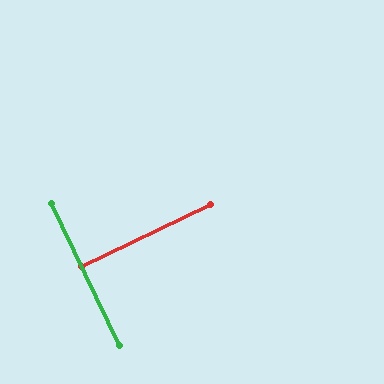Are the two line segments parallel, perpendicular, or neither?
Perpendicular — they meet at approximately 90°.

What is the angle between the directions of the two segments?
Approximately 90 degrees.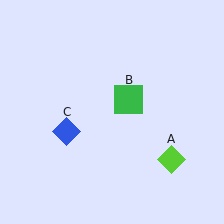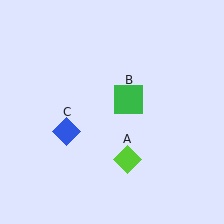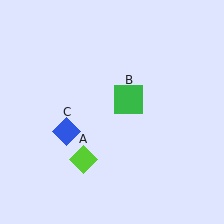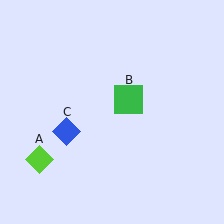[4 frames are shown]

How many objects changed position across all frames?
1 object changed position: lime diamond (object A).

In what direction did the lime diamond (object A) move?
The lime diamond (object A) moved left.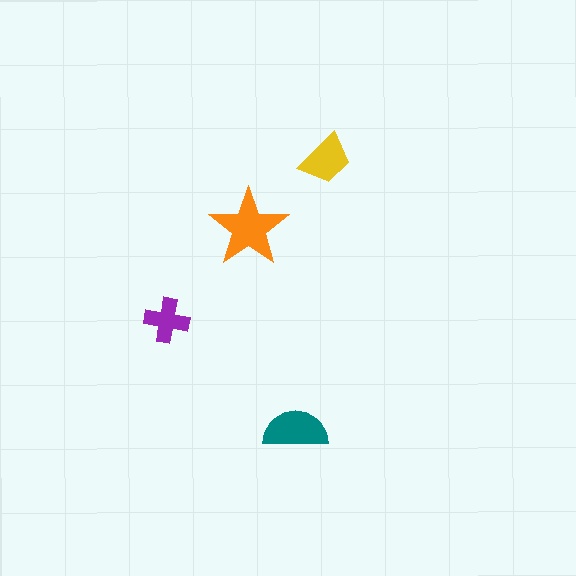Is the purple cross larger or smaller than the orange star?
Smaller.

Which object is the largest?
The orange star.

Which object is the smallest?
The purple cross.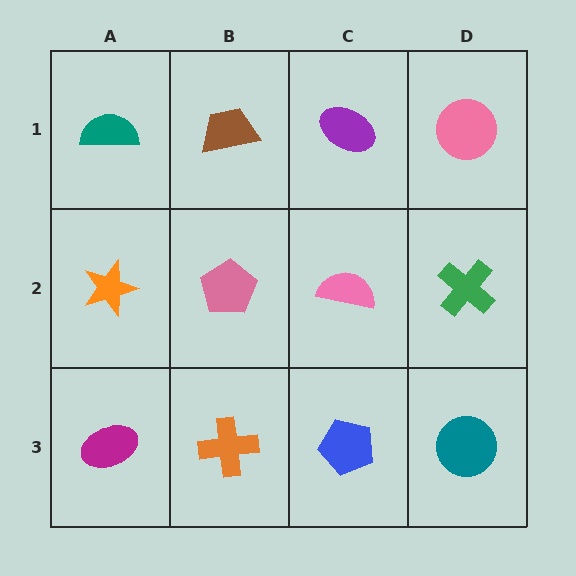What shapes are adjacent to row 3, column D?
A green cross (row 2, column D), a blue pentagon (row 3, column C).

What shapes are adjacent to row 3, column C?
A pink semicircle (row 2, column C), an orange cross (row 3, column B), a teal circle (row 3, column D).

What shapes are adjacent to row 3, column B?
A pink pentagon (row 2, column B), a magenta ellipse (row 3, column A), a blue pentagon (row 3, column C).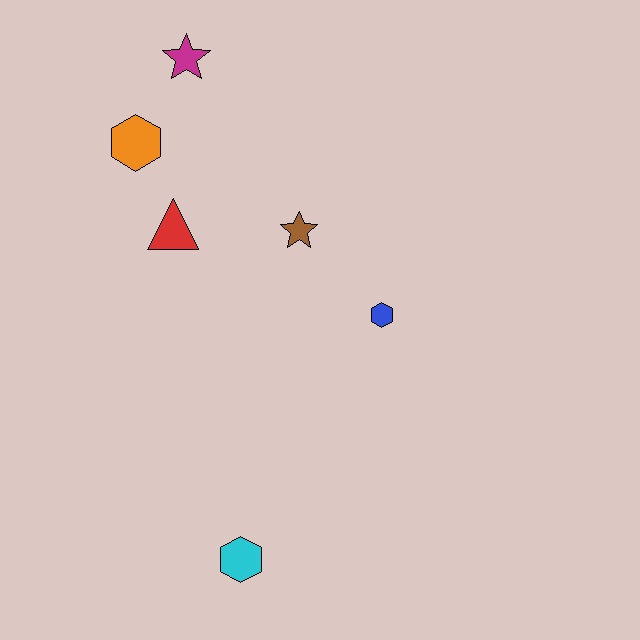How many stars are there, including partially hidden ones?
There are 2 stars.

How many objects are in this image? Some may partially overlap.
There are 6 objects.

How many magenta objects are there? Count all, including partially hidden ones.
There is 1 magenta object.